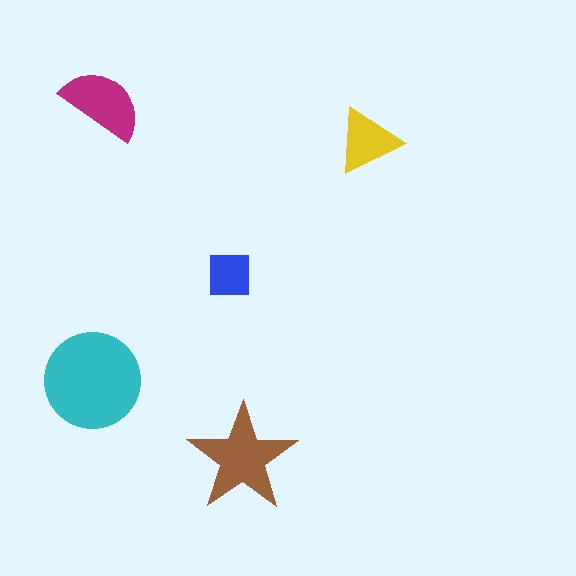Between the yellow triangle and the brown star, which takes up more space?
The brown star.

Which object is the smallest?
The blue square.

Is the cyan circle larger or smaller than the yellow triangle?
Larger.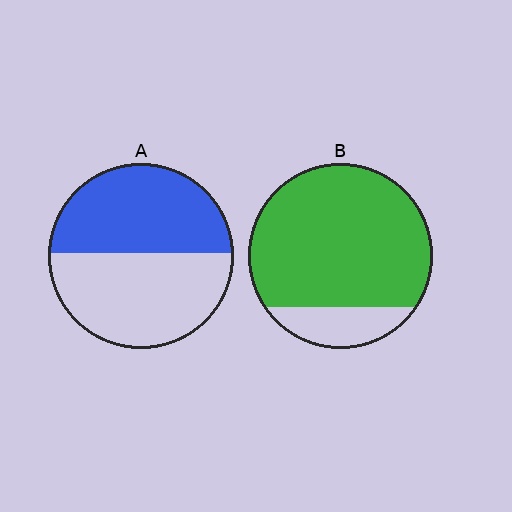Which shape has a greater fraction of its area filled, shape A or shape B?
Shape B.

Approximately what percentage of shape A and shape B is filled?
A is approximately 50% and B is approximately 85%.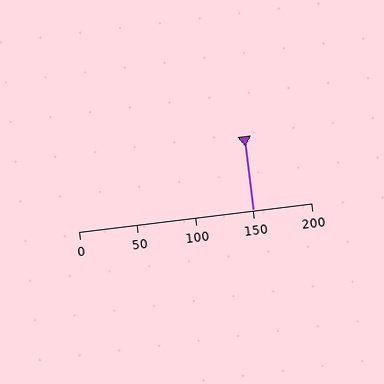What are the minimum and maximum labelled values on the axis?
The axis runs from 0 to 200.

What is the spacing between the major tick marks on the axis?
The major ticks are spaced 50 apart.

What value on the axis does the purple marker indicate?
The marker indicates approximately 150.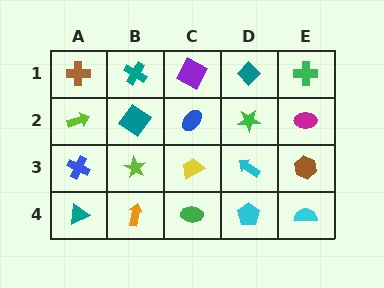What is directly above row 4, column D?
A cyan arrow.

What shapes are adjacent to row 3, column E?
A magenta ellipse (row 2, column E), a cyan semicircle (row 4, column E), a cyan arrow (row 3, column D).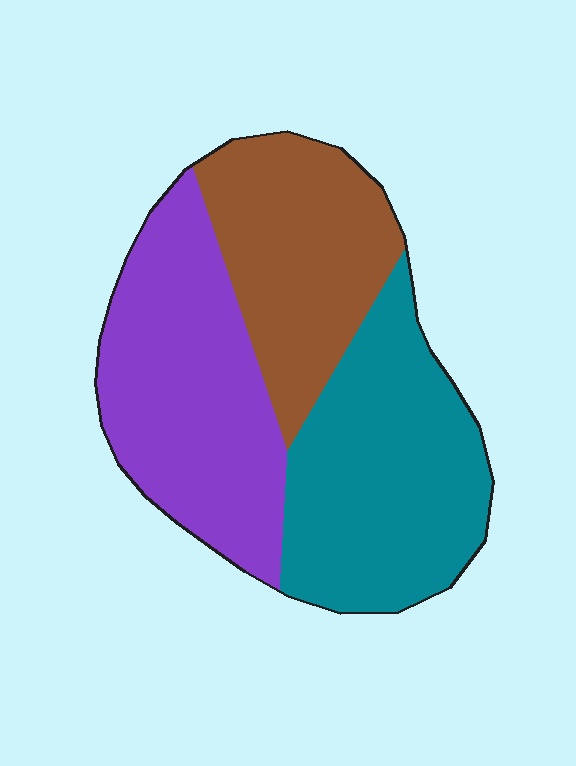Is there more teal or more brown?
Teal.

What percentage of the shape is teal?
Teal covers 36% of the shape.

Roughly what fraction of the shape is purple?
Purple covers around 35% of the shape.